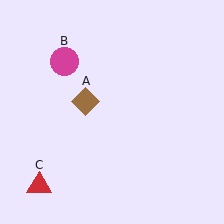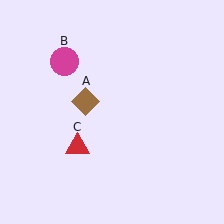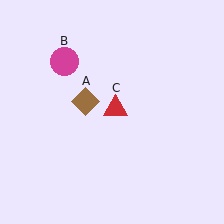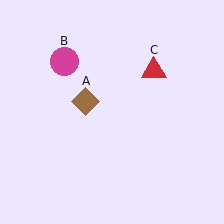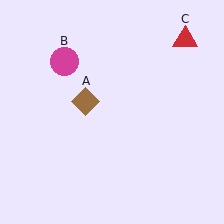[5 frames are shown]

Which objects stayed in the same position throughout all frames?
Brown diamond (object A) and magenta circle (object B) remained stationary.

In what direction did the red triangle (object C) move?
The red triangle (object C) moved up and to the right.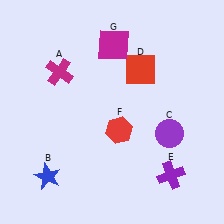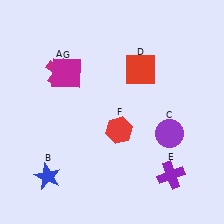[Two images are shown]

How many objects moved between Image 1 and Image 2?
1 object moved between the two images.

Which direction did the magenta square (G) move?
The magenta square (G) moved left.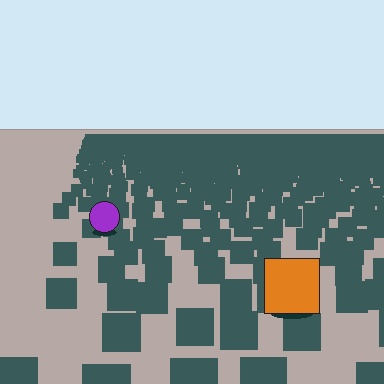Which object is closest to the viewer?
The orange square is closest. The texture marks near it are larger and more spread out.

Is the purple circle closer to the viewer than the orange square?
No. The orange square is closer — you can tell from the texture gradient: the ground texture is coarser near it.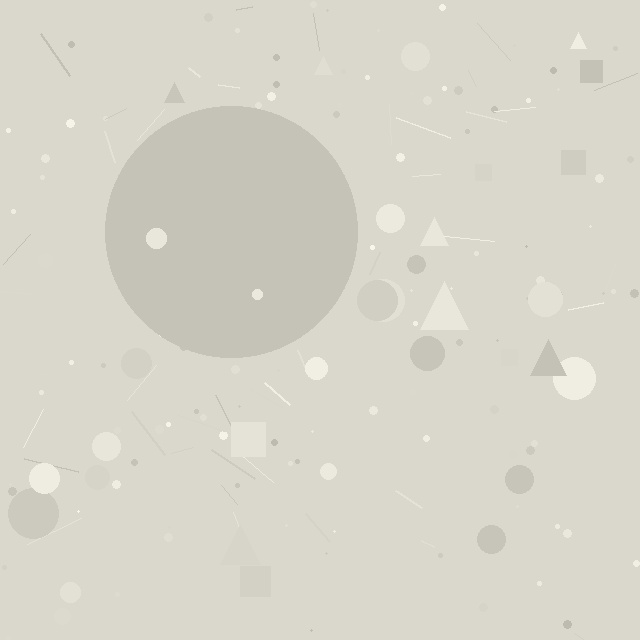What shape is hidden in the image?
A circle is hidden in the image.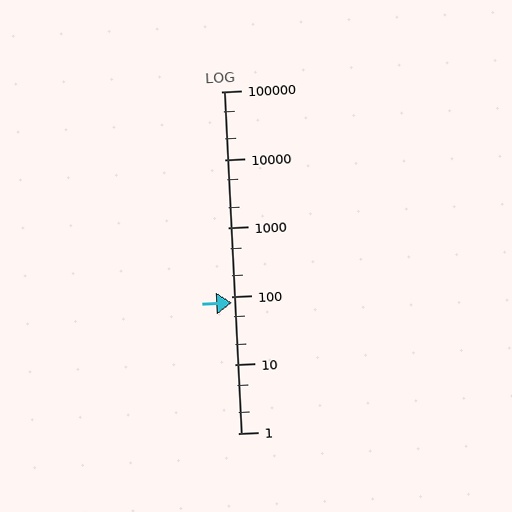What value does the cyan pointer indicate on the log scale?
The pointer indicates approximately 81.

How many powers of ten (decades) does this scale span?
The scale spans 5 decades, from 1 to 100000.